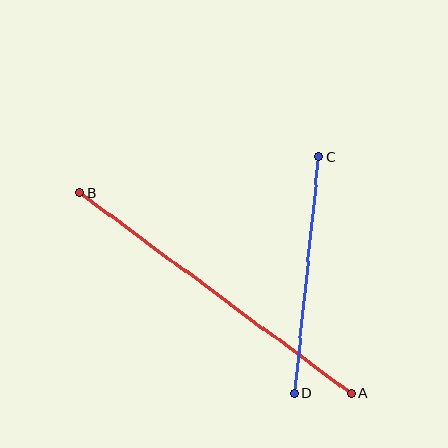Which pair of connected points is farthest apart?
Points A and B are farthest apart.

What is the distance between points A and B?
The distance is approximately 338 pixels.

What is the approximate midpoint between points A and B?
The midpoint is at approximately (216, 293) pixels.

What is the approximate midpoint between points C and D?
The midpoint is at approximately (307, 275) pixels.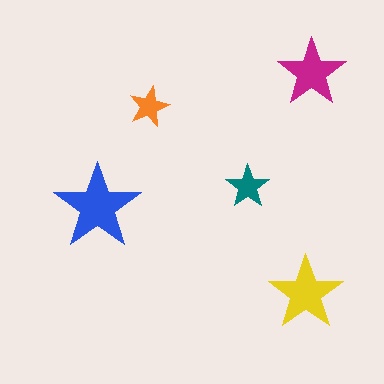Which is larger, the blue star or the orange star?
The blue one.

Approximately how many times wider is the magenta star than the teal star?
About 1.5 times wider.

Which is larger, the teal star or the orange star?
The teal one.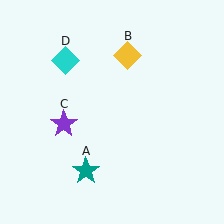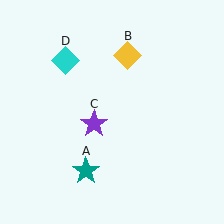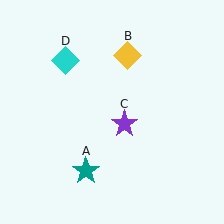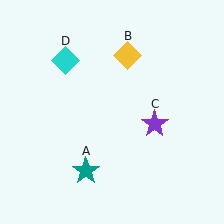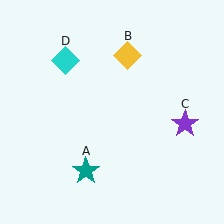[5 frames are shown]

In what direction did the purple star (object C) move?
The purple star (object C) moved right.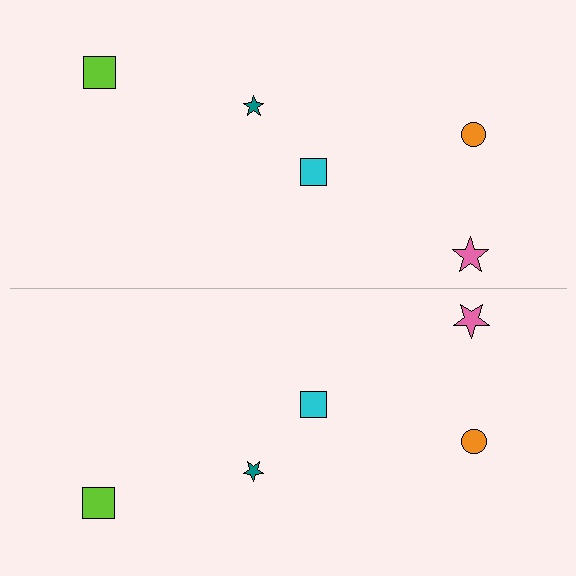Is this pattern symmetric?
Yes, this pattern has bilateral (reflection) symmetry.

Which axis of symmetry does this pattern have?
The pattern has a horizontal axis of symmetry running through the center of the image.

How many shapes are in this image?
There are 10 shapes in this image.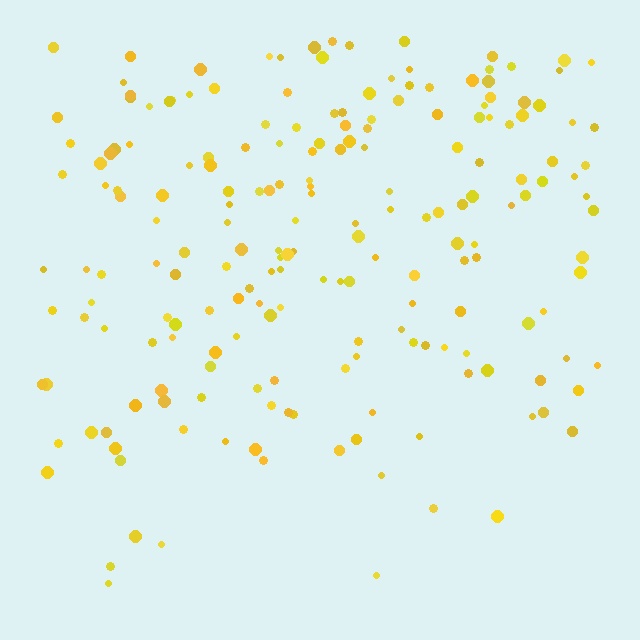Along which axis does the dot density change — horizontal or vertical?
Vertical.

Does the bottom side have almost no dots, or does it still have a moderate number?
Still a moderate number, just noticeably fewer than the top.